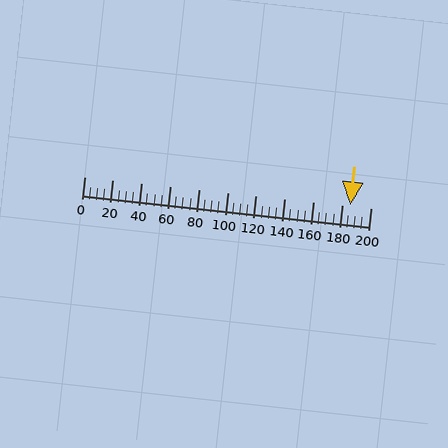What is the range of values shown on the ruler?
The ruler shows values from 0 to 200.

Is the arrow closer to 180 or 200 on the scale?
The arrow is closer to 180.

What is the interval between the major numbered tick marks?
The major tick marks are spaced 20 units apart.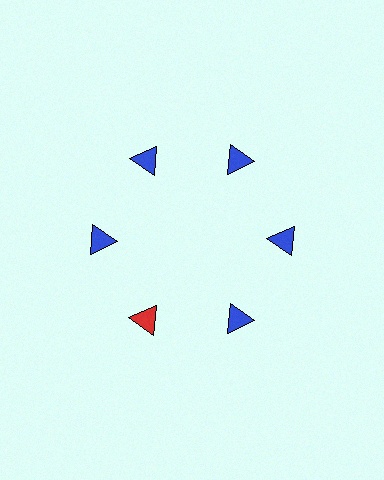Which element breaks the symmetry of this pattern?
The red triangle at roughly the 7 o'clock position breaks the symmetry. All other shapes are blue triangles.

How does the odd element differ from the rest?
It has a different color: red instead of blue.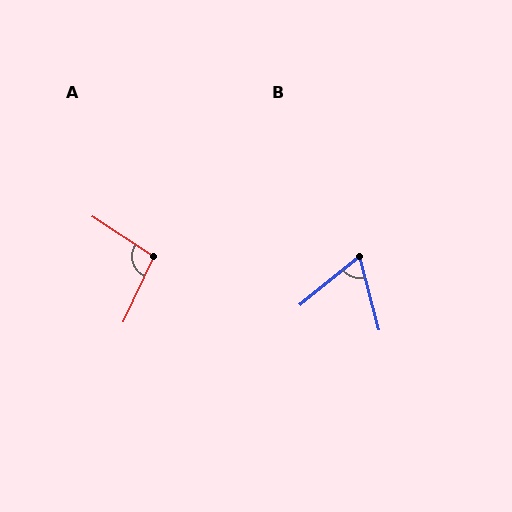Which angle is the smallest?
B, at approximately 65 degrees.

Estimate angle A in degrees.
Approximately 98 degrees.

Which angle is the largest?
A, at approximately 98 degrees.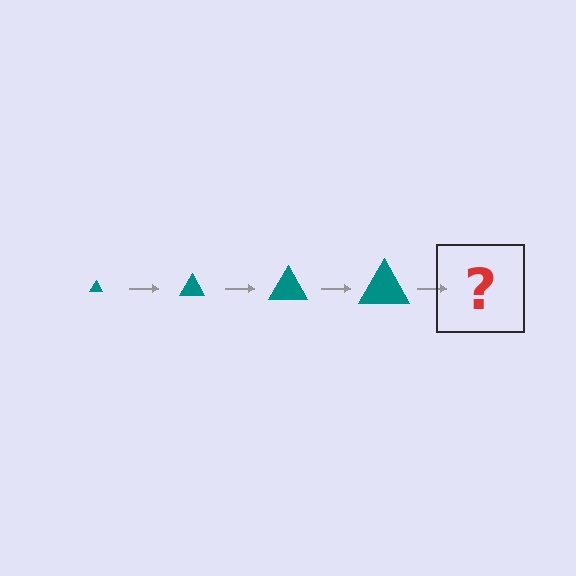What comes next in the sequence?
The next element should be a teal triangle, larger than the previous one.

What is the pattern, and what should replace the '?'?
The pattern is that the triangle gets progressively larger each step. The '?' should be a teal triangle, larger than the previous one.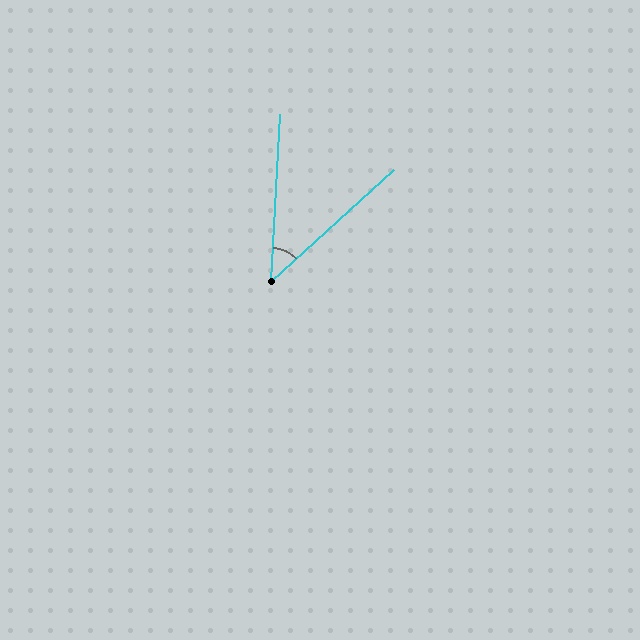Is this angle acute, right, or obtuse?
It is acute.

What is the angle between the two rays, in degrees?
Approximately 44 degrees.